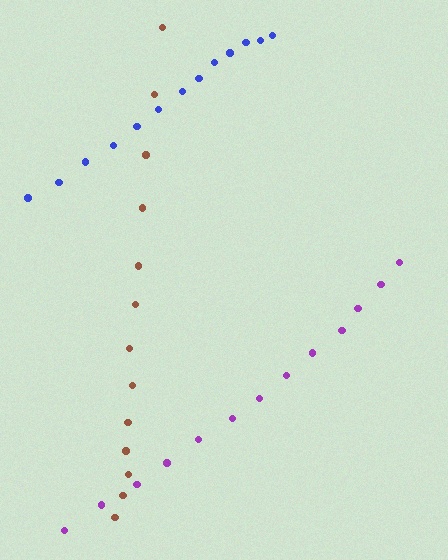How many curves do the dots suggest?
There are 3 distinct paths.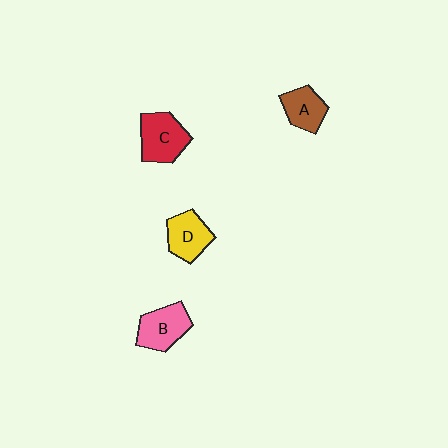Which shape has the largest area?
Shape C (red).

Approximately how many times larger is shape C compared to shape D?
Approximately 1.2 times.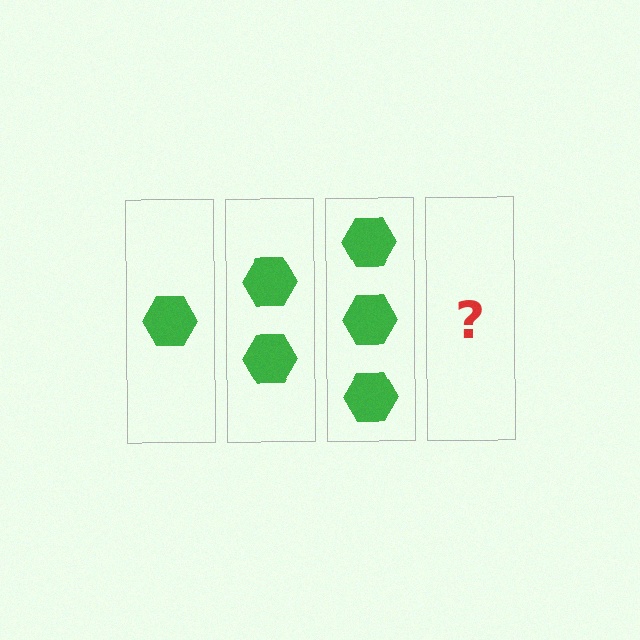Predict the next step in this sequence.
The next step is 4 hexagons.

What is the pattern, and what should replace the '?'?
The pattern is that each step adds one more hexagon. The '?' should be 4 hexagons.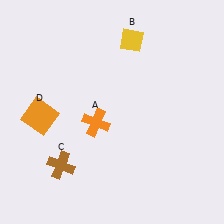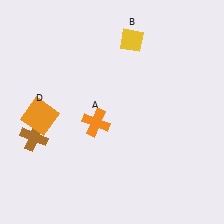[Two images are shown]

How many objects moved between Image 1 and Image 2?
1 object moved between the two images.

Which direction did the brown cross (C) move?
The brown cross (C) moved up.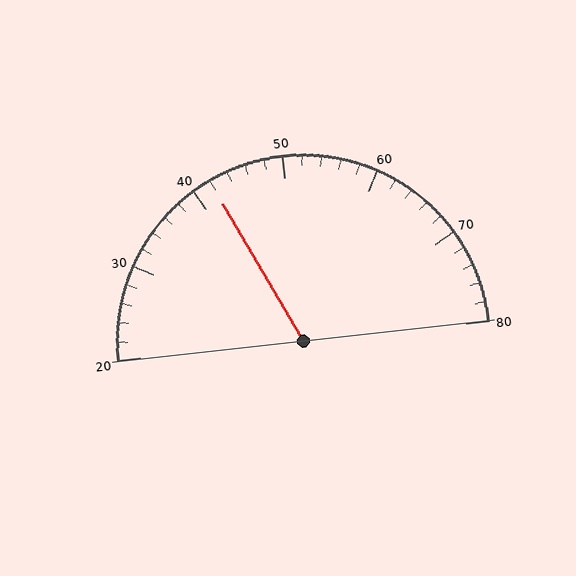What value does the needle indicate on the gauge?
The needle indicates approximately 42.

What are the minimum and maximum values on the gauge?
The gauge ranges from 20 to 80.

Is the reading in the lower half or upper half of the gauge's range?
The reading is in the lower half of the range (20 to 80).